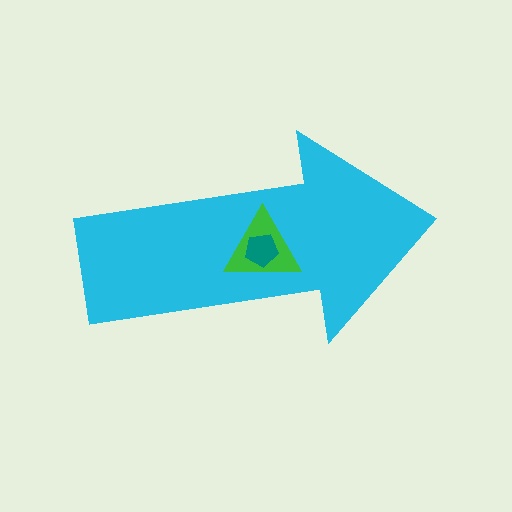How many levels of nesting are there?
3.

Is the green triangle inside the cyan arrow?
Yes.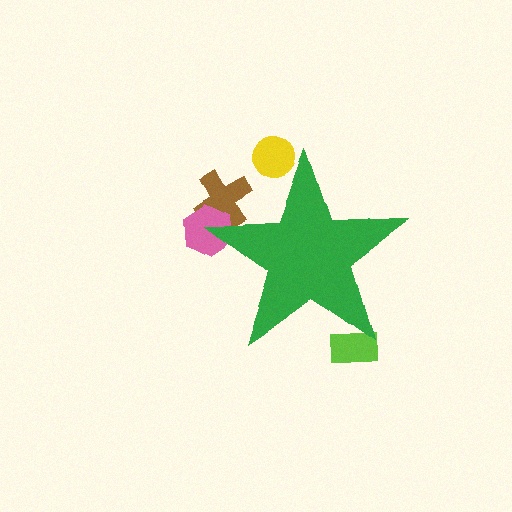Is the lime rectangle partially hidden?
Yes, the lime rectangle is partially hidden behind the green star.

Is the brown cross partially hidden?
Yes, the brown cross is partially hidden behind the green star.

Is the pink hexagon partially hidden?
Yes, the pink hexagon is partially hidden behind the green star.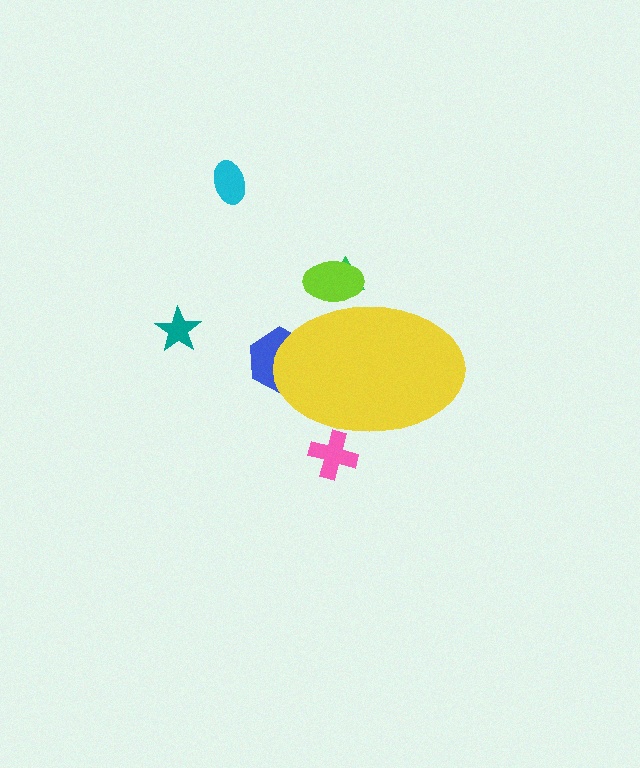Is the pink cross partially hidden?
Yes, the pink cross is partially hidden behind the yellow ellipse.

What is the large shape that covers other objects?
A yellow ellipse.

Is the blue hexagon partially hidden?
Yes, the blue hexagon is partially hidden behind the yellow ellipse.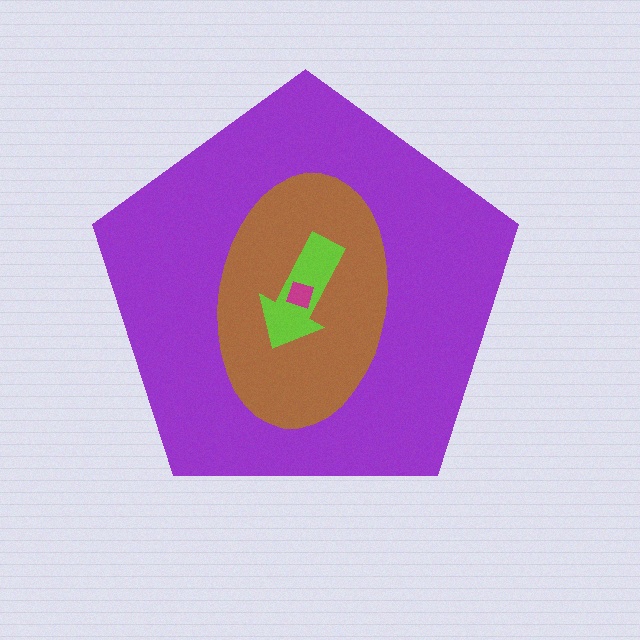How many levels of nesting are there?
4.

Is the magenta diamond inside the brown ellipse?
Yes.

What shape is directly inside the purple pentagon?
The brown ellipse.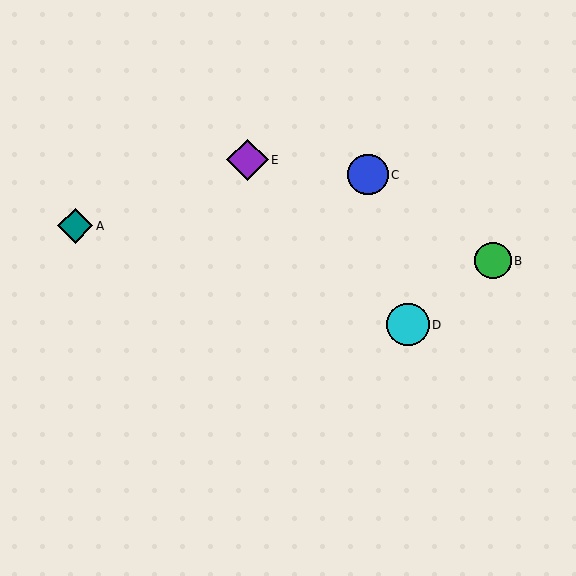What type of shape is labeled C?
Shape C is a blue circle.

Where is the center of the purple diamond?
The center of the purple diamond is at (247, 160).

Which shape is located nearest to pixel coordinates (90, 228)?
The teal diamond (labeled A) at (75, 226) is nearest to that location.